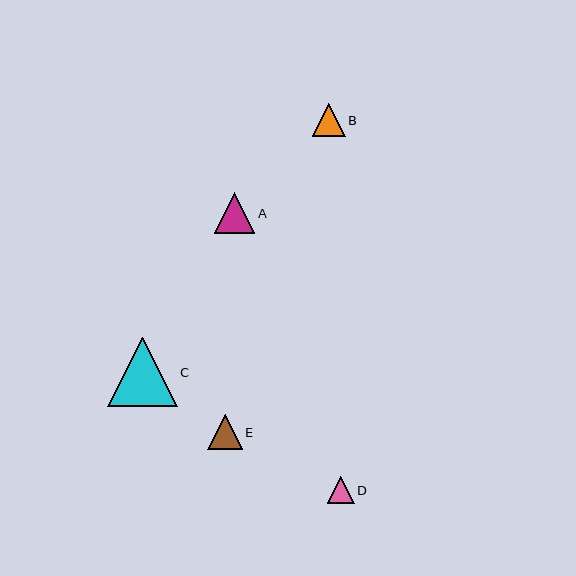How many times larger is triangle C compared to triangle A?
Triangle C is approximately 1.7 times the size of triangle A.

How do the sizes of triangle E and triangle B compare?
Triangle E and triangle B are approximately the same size.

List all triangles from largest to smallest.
From largest to smallest: C, A, E, B, D.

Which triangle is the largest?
Triangle C is the largest with a size of approximately 70 pixels.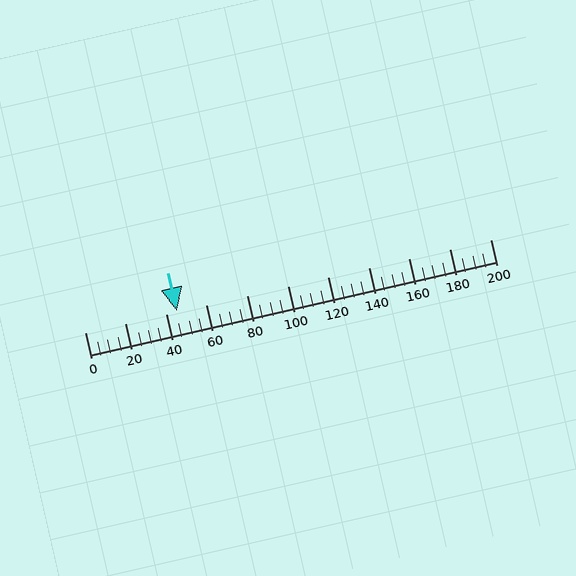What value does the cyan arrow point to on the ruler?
The cyan arrow points to approximately 45.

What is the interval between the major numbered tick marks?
The major tick marks are spaced 20 units apart.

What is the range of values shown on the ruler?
The ruler shows values from 0 to 200.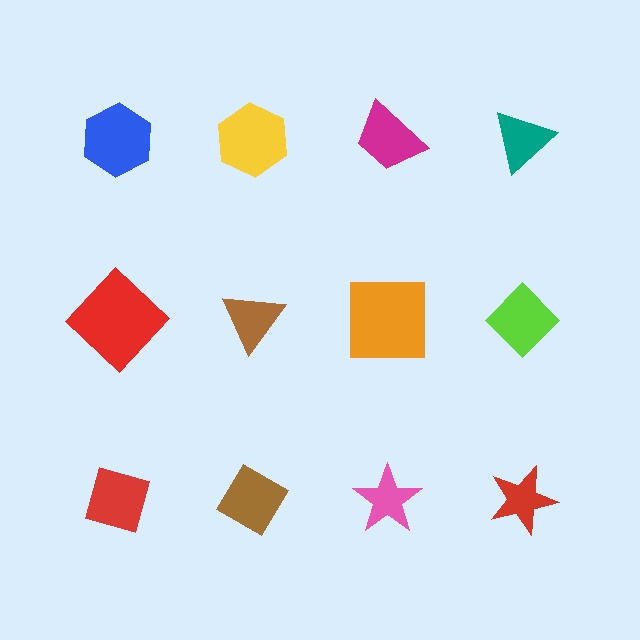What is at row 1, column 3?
A magenta trapezoid.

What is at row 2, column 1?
A red diamond.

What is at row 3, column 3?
A pink star.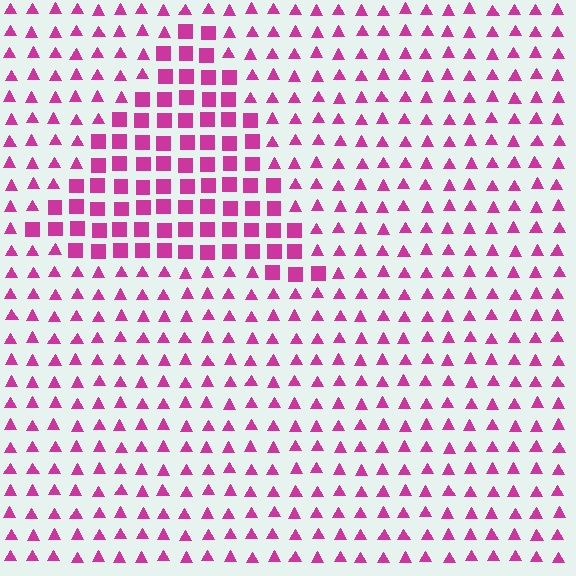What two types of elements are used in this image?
The image uses squares inside the triangle region and triangles outside it.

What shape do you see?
I see a triangle.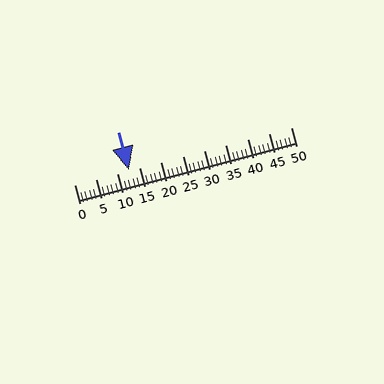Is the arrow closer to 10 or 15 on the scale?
The arrow is closer to 15.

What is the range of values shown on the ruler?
The ruler shows values from 0 to 50.